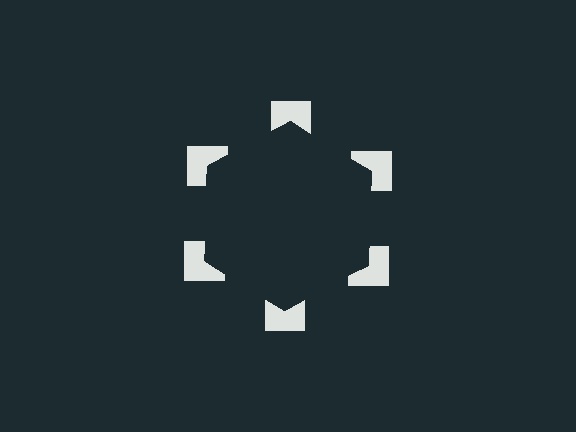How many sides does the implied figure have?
6 sides.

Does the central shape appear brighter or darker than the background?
It typically appears slightly darker than the background, even though no actual brightness change is drawn.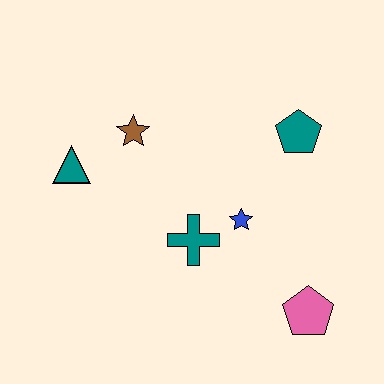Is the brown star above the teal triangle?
Yes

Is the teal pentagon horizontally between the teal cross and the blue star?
No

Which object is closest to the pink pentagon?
The blue star is closest to the pink pentagon.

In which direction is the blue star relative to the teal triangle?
The blue star is to the right of the teal triangle.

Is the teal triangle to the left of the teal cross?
Yes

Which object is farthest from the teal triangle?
The pink pentagon is farthest from the teal triangle.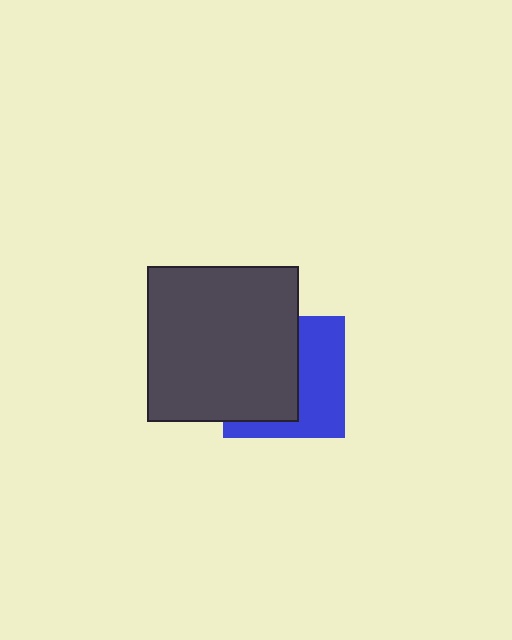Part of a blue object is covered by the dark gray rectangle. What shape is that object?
It is a square.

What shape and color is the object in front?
The object in front is a dark gray rectangle.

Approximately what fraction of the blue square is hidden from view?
Roughly 54% of the blue square is hidden behind the dark gray rectangle.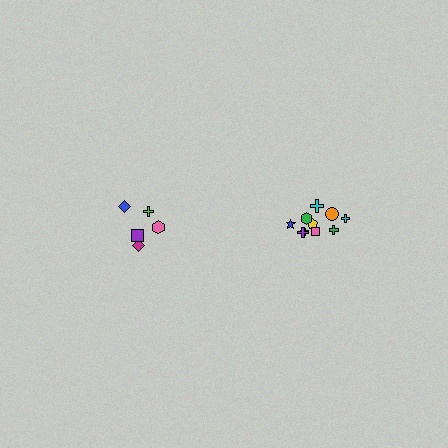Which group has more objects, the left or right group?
The right group.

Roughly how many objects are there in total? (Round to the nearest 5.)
Roughly 15 objects in total.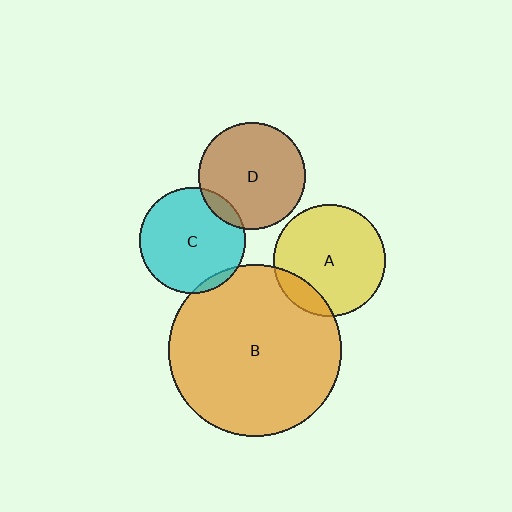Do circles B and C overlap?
Yes.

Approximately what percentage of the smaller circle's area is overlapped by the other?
Approximately 5%.